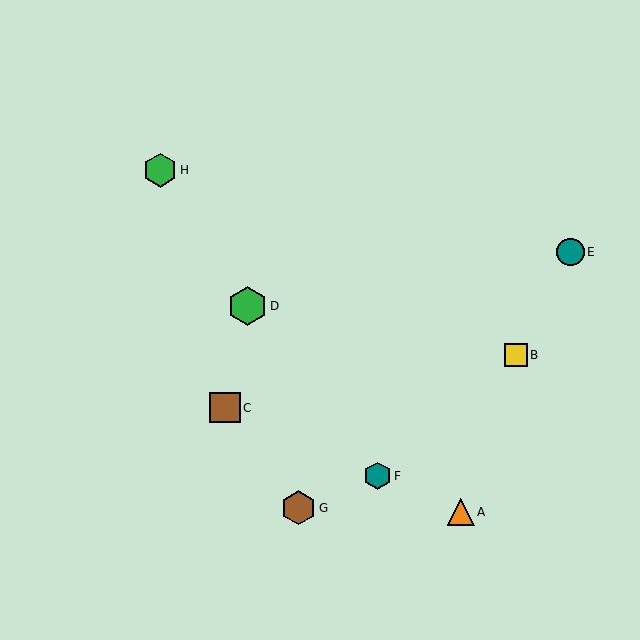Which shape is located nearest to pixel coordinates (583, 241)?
The teal circle (labeled E) at (570, 252) is nearest to that location.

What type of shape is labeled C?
Shape C is a brown square.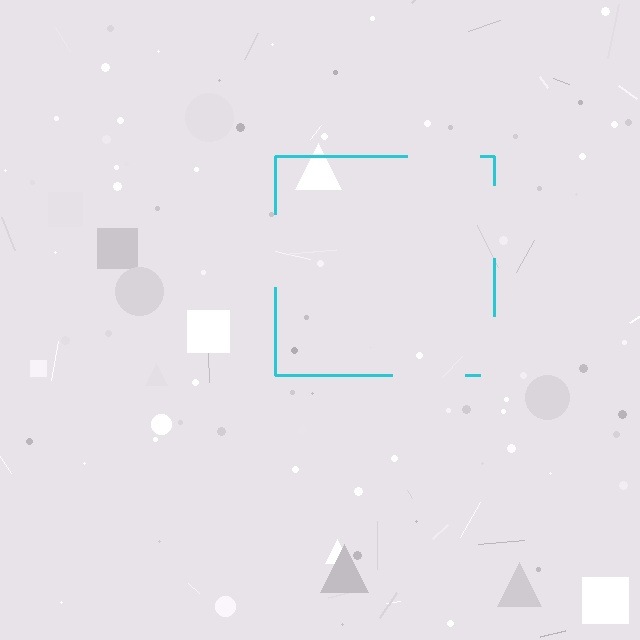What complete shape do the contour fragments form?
The contour fragments form a square.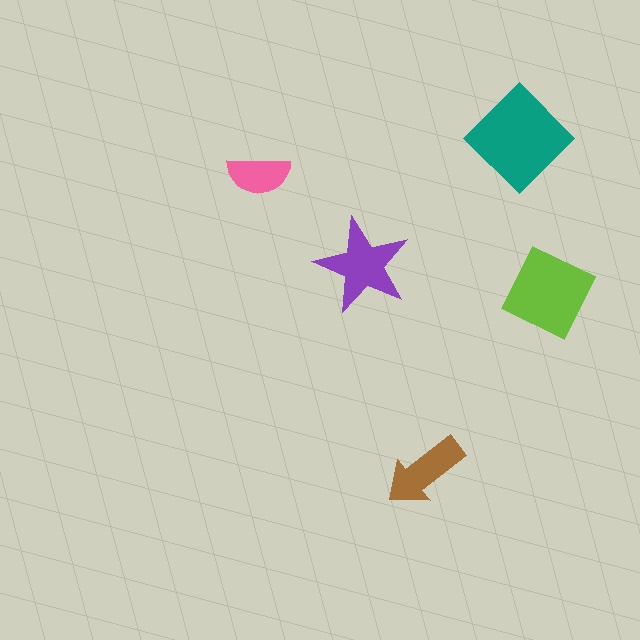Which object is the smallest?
The pink semicircle.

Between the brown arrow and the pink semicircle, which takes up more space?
The brown arrow.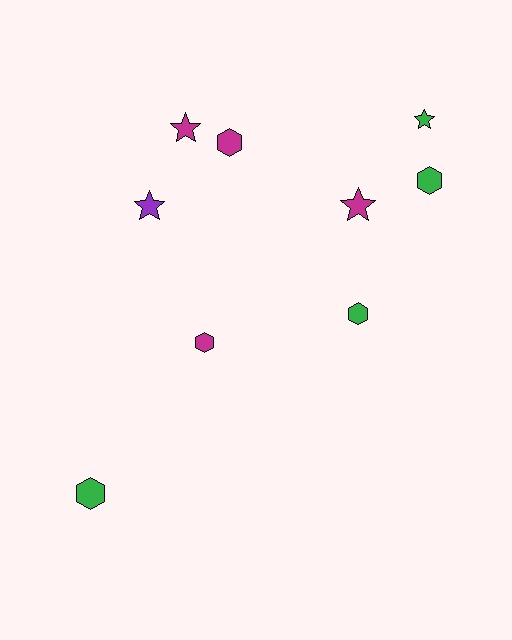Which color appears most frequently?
Magenta, with 4 objects.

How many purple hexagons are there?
There are no purple hexagons.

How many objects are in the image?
There are 9 objects.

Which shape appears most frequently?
Hexagon, with 5 objects.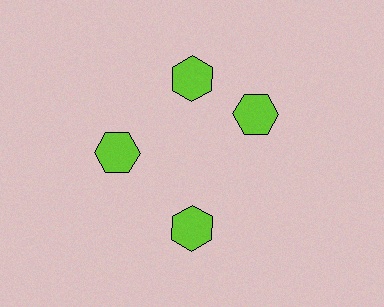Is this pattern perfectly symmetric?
No. The 4 lime hexagons are arranged in a ring, but one element near the 3 o'clock position is rotated out of alignment along the ring, breaking the 4-fold rotational symmetry.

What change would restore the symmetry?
The symmetry would be restored by rotating it back into even spacing with its neighbors so that all 4 hexagons sit at equal angles and equal distance from the center.